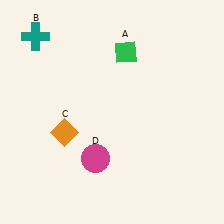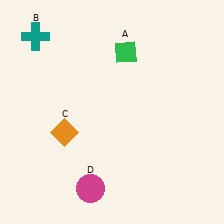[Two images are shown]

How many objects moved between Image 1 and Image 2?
1 object moved between the two images.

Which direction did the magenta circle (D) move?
The magenta circle (D) moved down.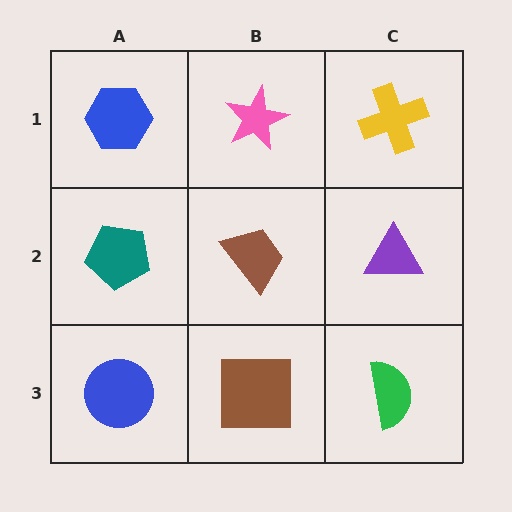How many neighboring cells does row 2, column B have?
4.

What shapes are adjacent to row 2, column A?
A blue hexagon (row 1, column A), a blue circle (row 3, column A), a brown trapezoid (row 2, column B).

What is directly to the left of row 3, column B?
A blue circle.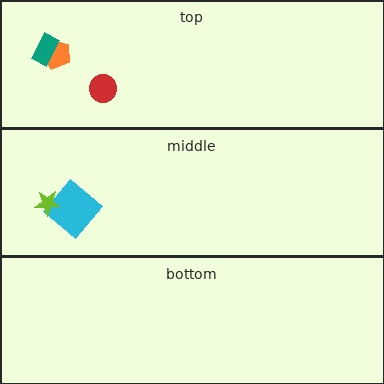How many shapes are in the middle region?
2.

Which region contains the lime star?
The middle region.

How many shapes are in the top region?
3.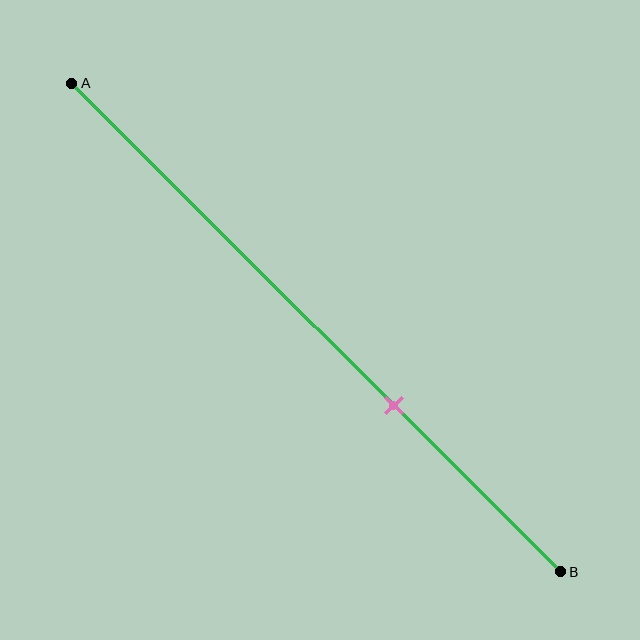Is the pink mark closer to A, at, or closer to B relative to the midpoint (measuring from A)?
The pink mark is closer to point B than the midpoint of segment AB.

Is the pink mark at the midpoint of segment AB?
No, the mark is at about 65% from A, not at the 50% midpoint.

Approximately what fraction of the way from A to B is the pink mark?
The pink mark is approximately 65% of the way from A to B.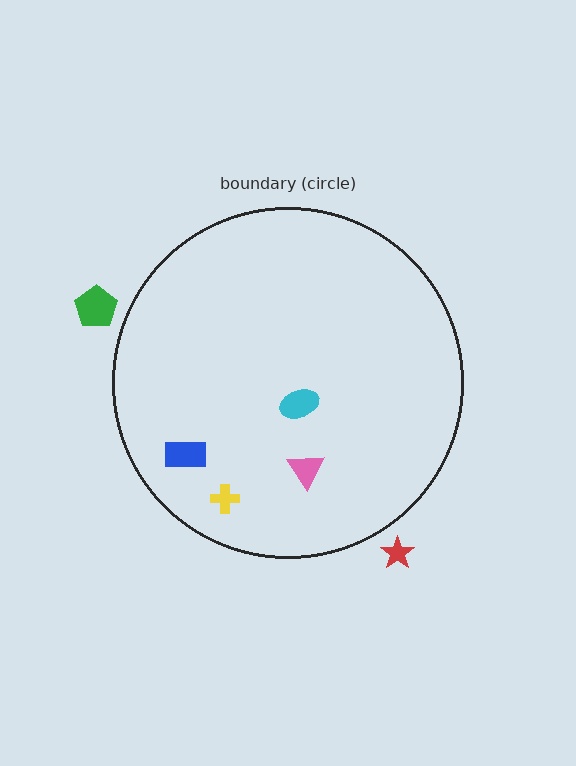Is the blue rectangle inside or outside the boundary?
Inside.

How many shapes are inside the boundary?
4 inside, 2 outside.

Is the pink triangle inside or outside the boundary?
Inside.